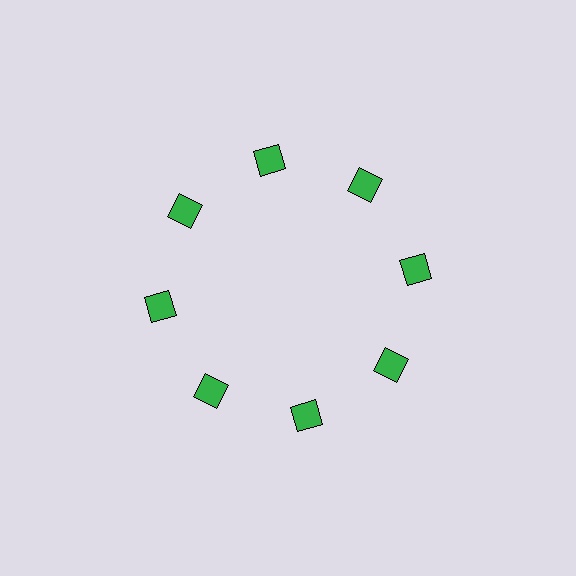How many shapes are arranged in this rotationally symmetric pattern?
There are 8 shapes, arranged in 8 groups of 1.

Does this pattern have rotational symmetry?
Yes, this pattern has 8-fold rotational symmetry. It looks the same after rotating 45 degrees around the center.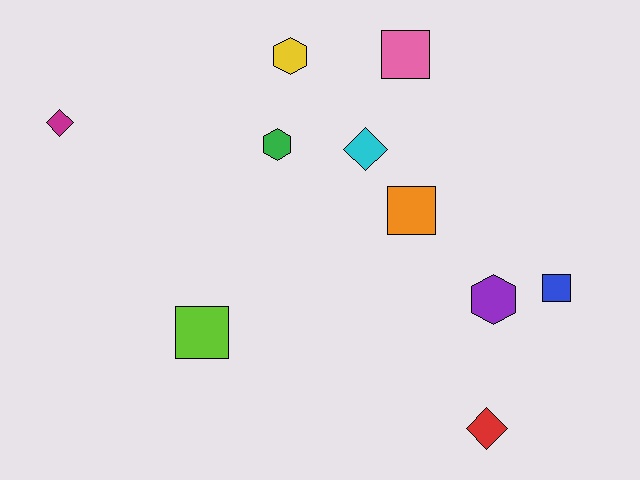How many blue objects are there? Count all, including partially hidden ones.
There is 1 blue object.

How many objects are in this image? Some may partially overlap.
There are 10 objects.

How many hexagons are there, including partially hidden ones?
There are 3 hexagons.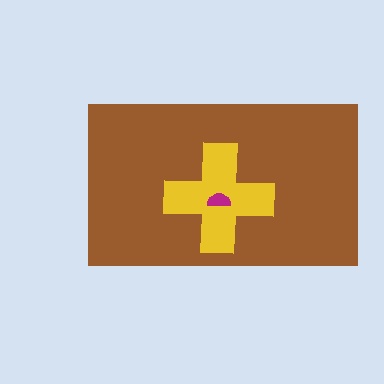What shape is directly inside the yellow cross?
The magenta semicircle.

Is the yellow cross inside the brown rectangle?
Yes.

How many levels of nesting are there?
3.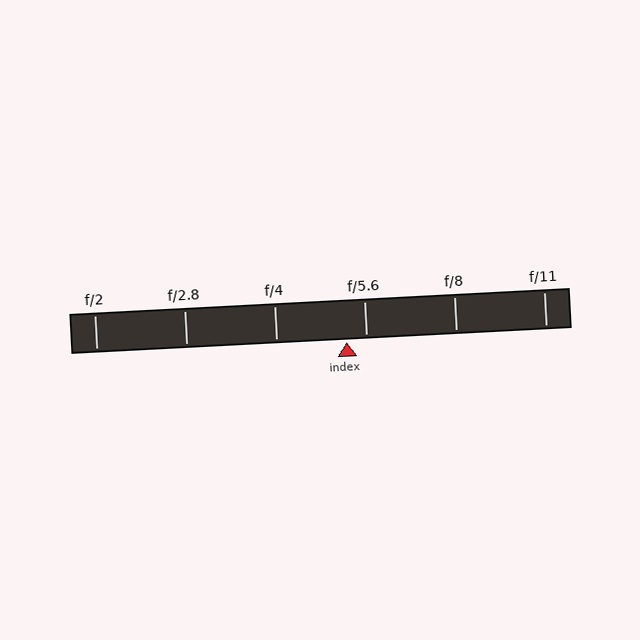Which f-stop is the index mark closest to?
The index mark is closest to f/5.6.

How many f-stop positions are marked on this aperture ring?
There are 6 f-stop positions marked.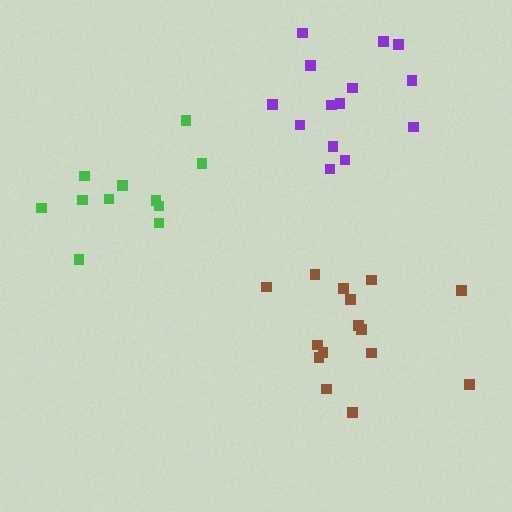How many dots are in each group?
Group 1: 11 dots, Group 2: 14 dots, Group 3: 15 dots (40 total).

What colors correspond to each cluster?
The clusters are colored: green, purple, brown.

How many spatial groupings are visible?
There are 3 spatial groupings.